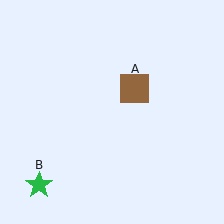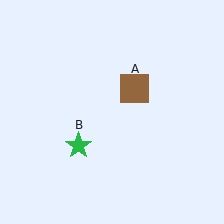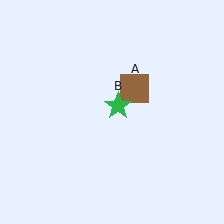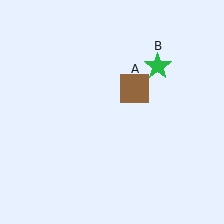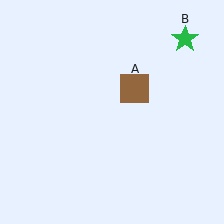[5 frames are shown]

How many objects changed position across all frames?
1 object changed position: green star (object B).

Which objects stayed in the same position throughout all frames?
Brown square (object A) remained stationary.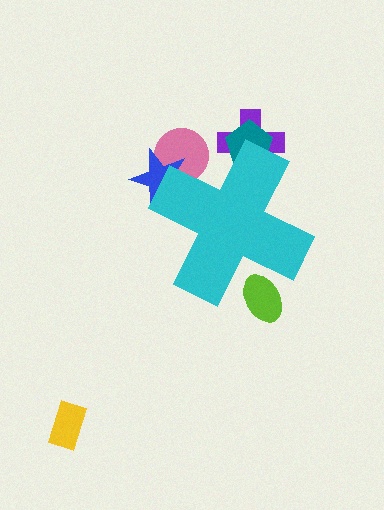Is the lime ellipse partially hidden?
Yes, the lime ellipse is partially hidden behind the cyan cross.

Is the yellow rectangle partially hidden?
No, the yellow rectangle is fully visible.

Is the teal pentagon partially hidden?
Yes, the teal pentagon is partially hidden behind the cyan cross.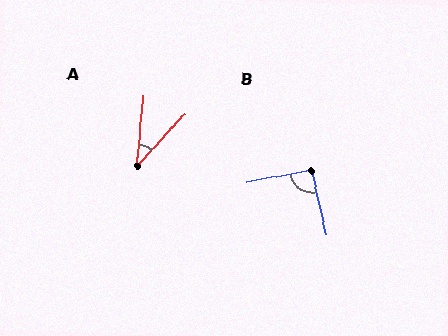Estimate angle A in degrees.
Approximately 38 degrees.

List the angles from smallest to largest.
A (38°), B (93°).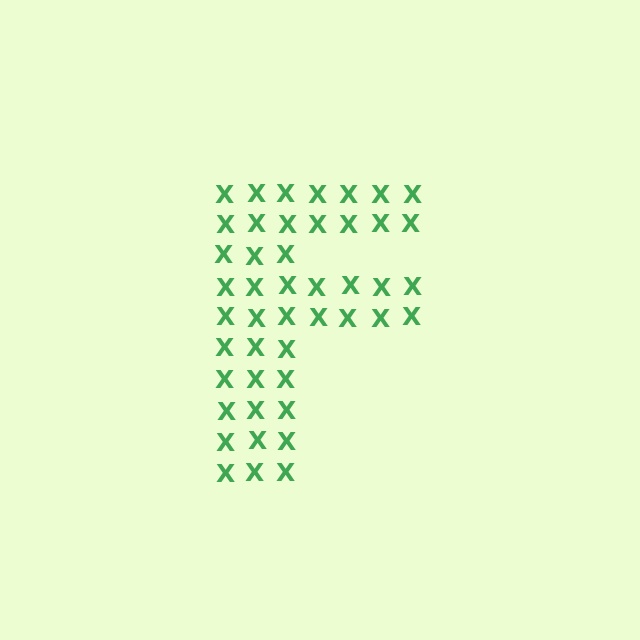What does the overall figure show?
The overall figure shows the letter F.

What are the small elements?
The small elements are letter X's.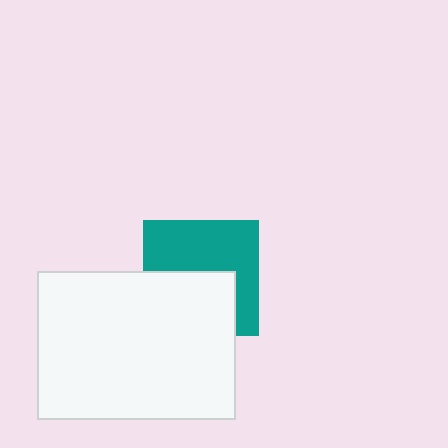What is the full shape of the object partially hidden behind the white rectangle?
The partially hidden object is a teal square.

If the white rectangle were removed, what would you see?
You would see the complete teal square.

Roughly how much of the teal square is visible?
About half of it is visible (roughly 56%).